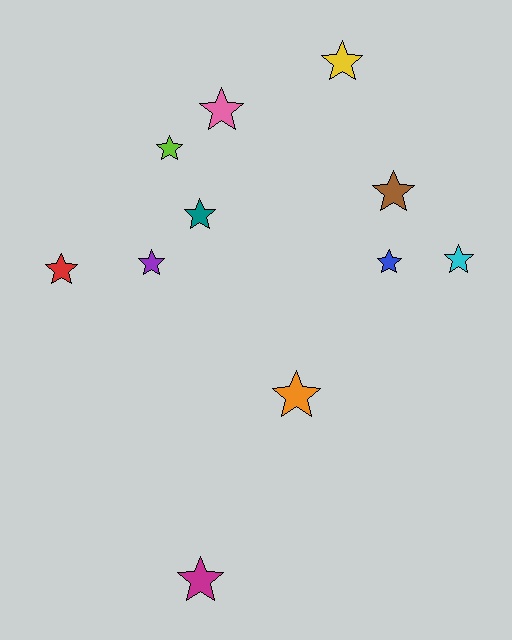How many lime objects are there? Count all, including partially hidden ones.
There is 1 lime object.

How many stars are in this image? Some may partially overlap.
There are 11 stars.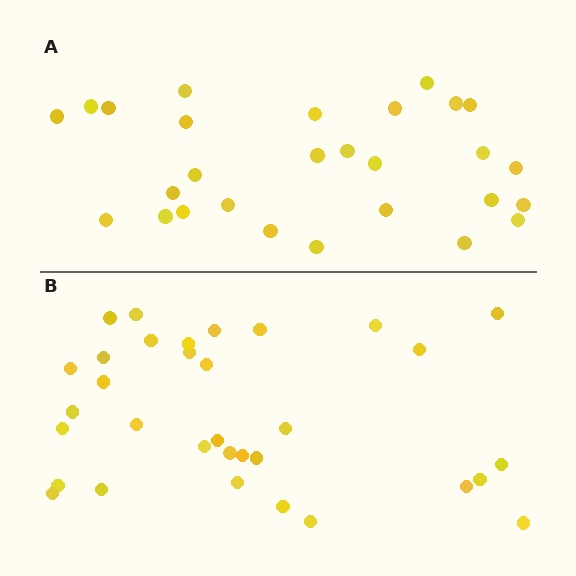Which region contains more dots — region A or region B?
Region B (the bottom region) has more dots.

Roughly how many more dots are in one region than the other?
Region B has about 5 more dots than region A.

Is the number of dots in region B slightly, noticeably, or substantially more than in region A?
Region B has only slightly more — the two regions are fairly close. The ratio is roughly 1.2 to 1.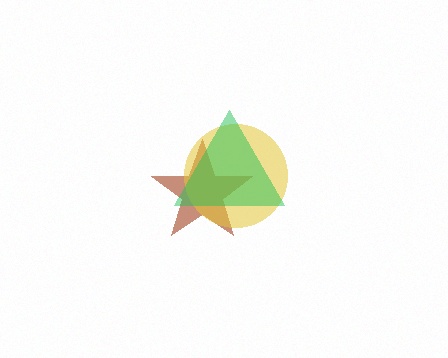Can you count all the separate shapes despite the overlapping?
Yes, there are 3 separate shapes.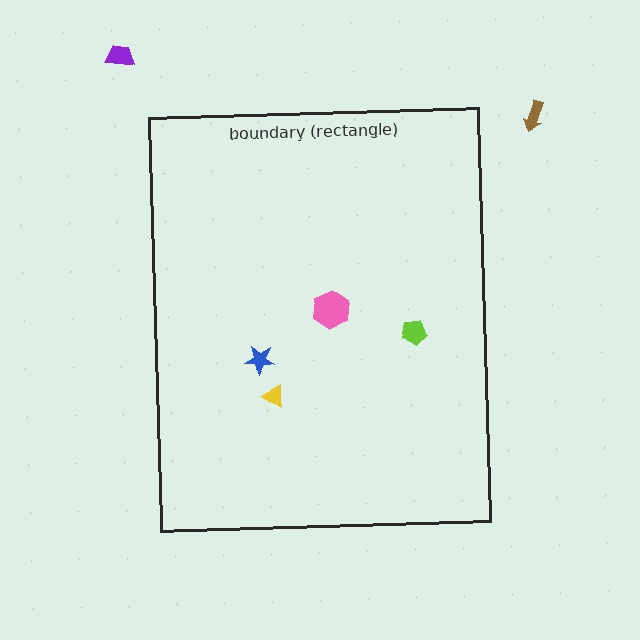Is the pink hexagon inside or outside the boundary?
Inside.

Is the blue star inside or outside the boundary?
Inside.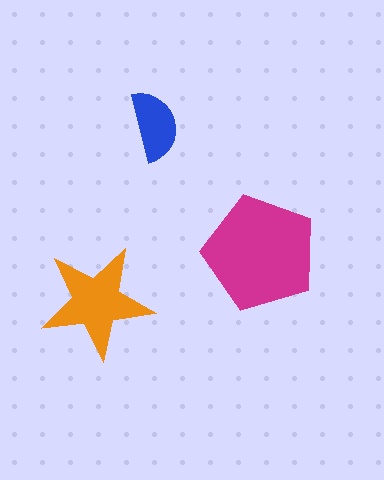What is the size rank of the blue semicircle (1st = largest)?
3rd.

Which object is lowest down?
The orange star is bottommost.